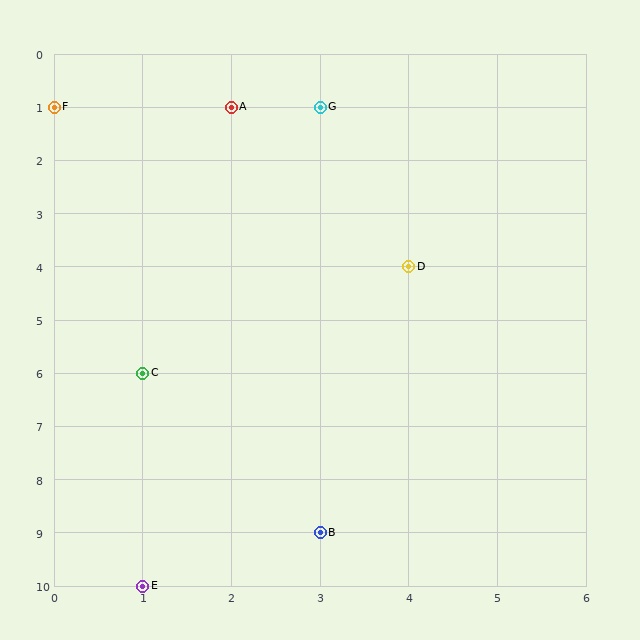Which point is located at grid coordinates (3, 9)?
Point B is at (3, 9).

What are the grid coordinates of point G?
Point G is at grid coordinates (3, 1).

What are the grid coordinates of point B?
Point B is at grid coordinates (3, 9).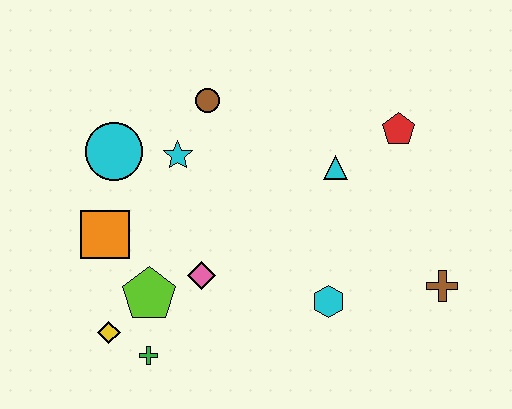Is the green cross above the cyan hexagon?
No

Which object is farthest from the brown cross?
The cyan circle is farthest from the brown cross.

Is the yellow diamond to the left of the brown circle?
Yes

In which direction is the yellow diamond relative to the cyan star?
The yellow diamond is below the cyan star.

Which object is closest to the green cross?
The yellow diamond is closest to the green cross.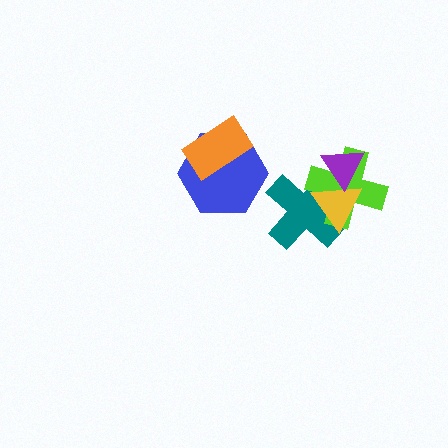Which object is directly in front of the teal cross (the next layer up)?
The lime cross is directly in front of the teal cross.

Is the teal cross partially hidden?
Yes, it is partially covered by another shape.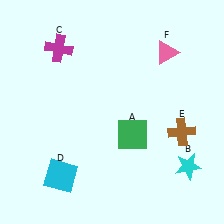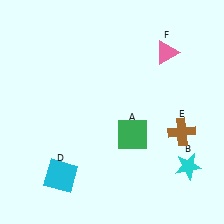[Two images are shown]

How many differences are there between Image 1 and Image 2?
There is 1 difference between the two images.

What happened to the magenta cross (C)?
The magenta cross (C) was removed in Image 2. It was in the top-left area of Image 1.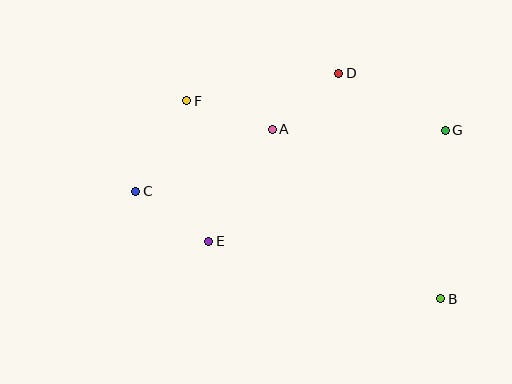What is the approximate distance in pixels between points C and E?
The distance between C and E is approximately 88 pixels.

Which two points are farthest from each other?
Points B and C are farthest from each other.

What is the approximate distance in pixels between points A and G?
The distance between A and G is approximately 173 pixels.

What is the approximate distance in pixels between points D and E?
The distance between D and E is approximately 213 pixels.